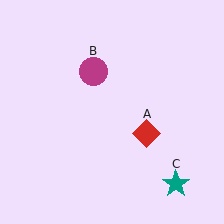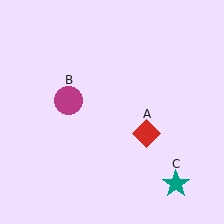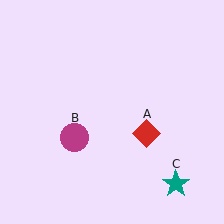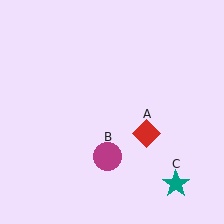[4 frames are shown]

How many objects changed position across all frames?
1 object changed position: magenta circle (object B).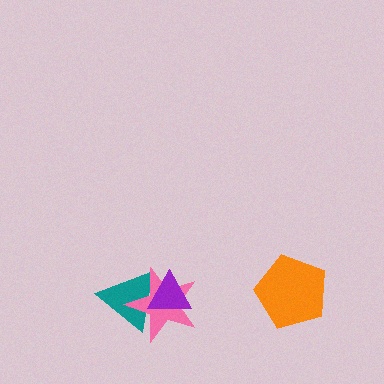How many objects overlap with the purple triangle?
2 objects overlap with the purple triangle.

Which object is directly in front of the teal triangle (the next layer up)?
The pink star is directly in front of the teal triangle.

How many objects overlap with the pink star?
2 objects overlap with the pink star.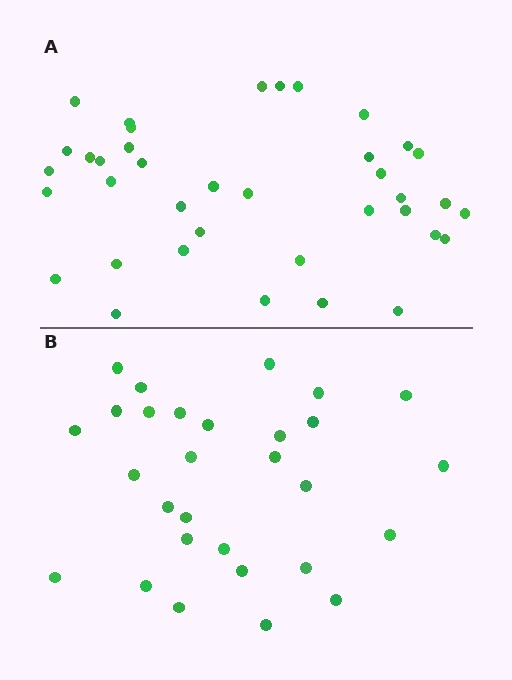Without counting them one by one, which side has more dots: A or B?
Region A (the top region) has more dots.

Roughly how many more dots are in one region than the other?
Region A has roughly 8 or so more dots than region B.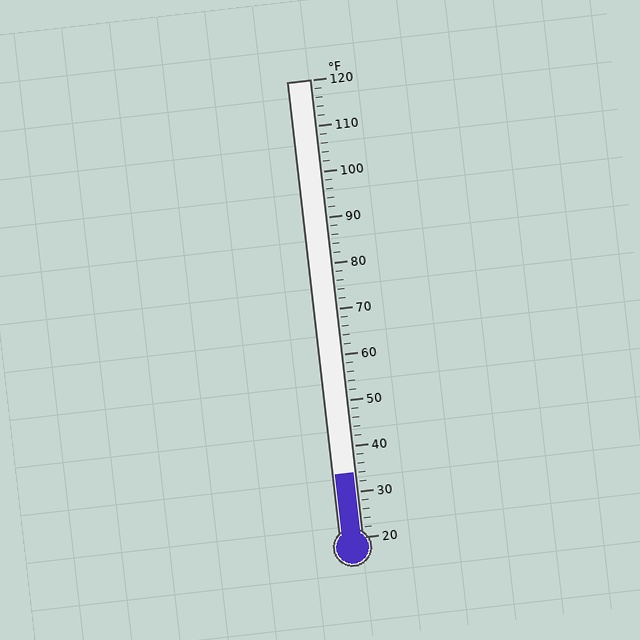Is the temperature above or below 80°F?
The temperature is below 80°F.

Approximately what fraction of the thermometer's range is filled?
The thermometer is filled to approximately 15% of its range.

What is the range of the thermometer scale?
The thermometer scale ranges from 20°F to 120°F.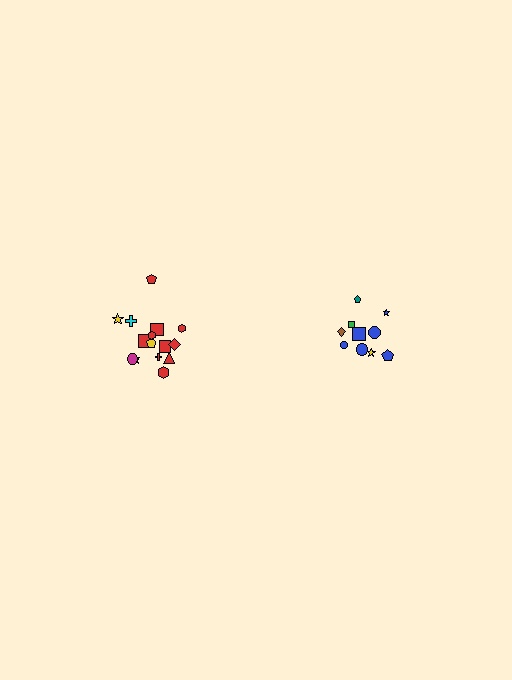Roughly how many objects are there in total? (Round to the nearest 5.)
Roughly 25 objects in total.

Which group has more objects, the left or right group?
The left group.